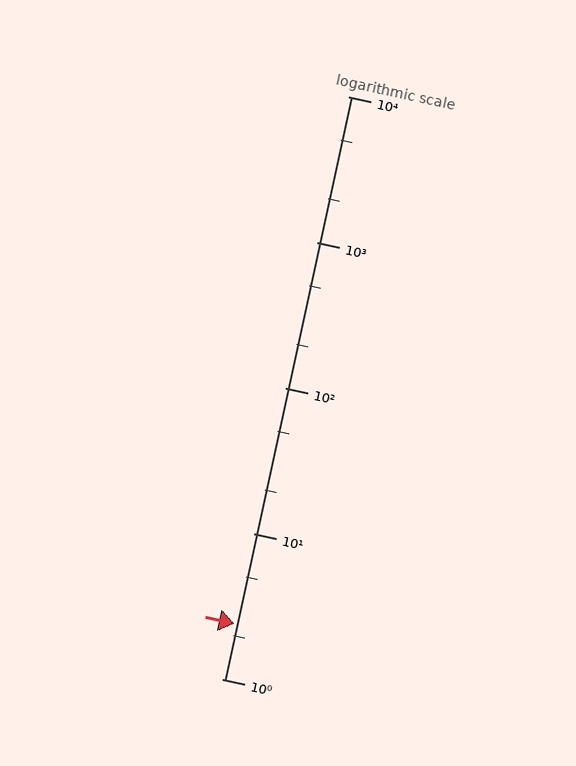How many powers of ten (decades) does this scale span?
The scale spans 4 decades, from 1 to 10000.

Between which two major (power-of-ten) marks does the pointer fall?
The pointer is between 1 and 10.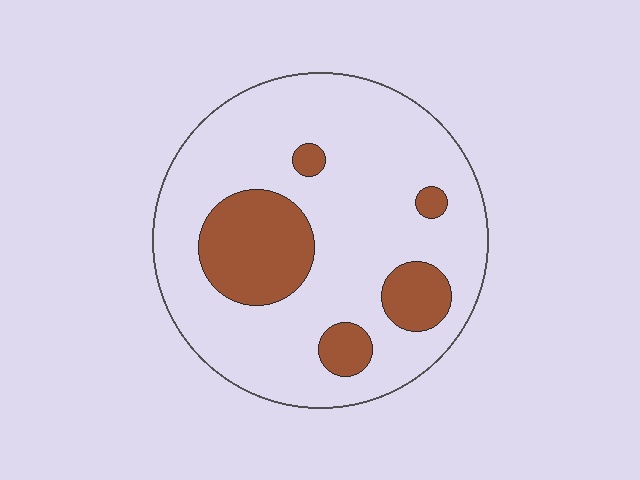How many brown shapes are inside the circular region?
5.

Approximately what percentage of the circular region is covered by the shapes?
Approximately 20%.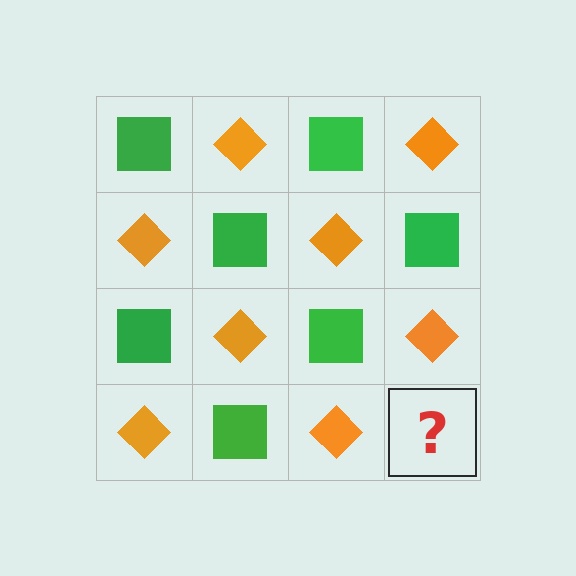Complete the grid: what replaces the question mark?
The question mark should be replaced with a green square.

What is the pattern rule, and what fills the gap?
The rule is that it alternates green square and orange diamond in a checkerboard pattern. The gap should be filled with a green square.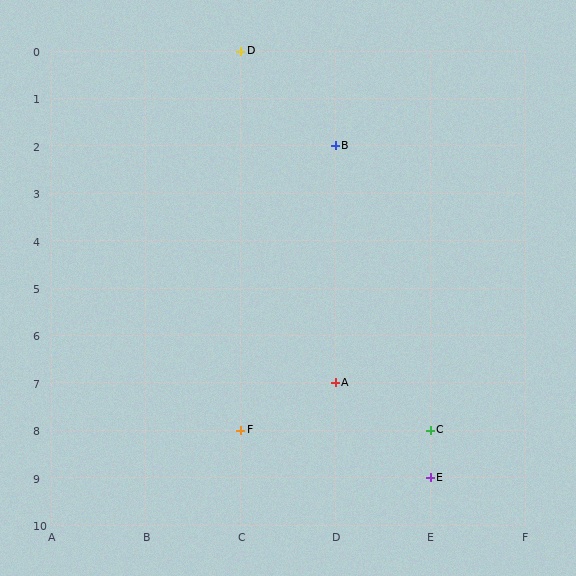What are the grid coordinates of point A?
Point A is at grid coordinates (D, 7).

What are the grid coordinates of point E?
Point E is at grid coordinates (E, 9).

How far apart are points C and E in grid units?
Points C and E are 1 row apart.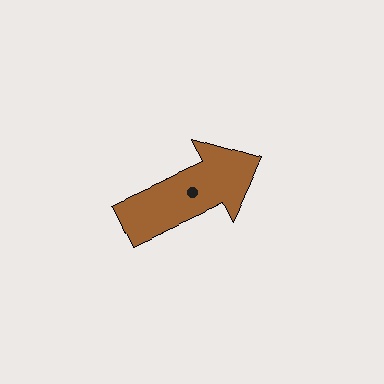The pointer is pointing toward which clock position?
Roughly 2 o'clock.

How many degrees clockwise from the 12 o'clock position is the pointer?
Approximately 65 degrees.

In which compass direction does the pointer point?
Northeast.